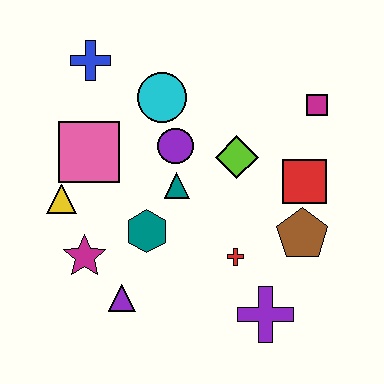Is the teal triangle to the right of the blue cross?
Yes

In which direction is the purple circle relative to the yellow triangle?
The purple circle is to the right of the yellow triangle.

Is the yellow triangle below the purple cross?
No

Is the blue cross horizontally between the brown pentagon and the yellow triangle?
Yes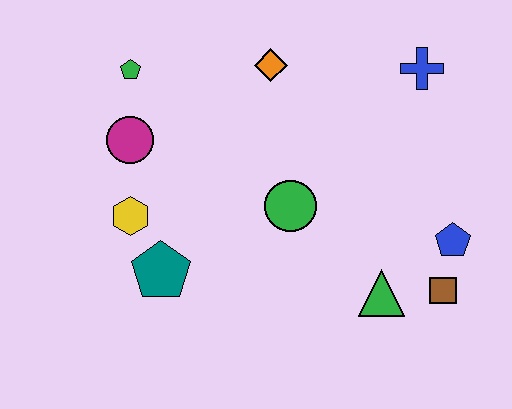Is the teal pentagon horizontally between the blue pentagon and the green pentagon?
Yes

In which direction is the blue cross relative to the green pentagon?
The blue cross is to the right of the green pentagon.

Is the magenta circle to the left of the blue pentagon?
Yes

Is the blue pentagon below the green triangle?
No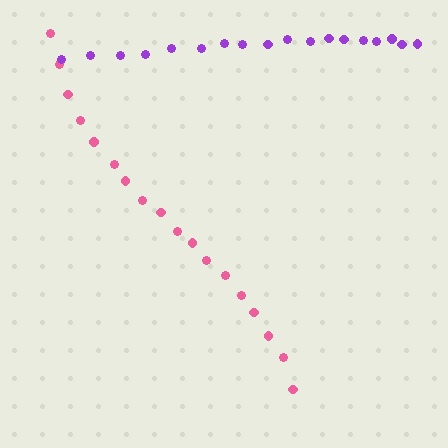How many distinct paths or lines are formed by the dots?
There are 2 distinct paths.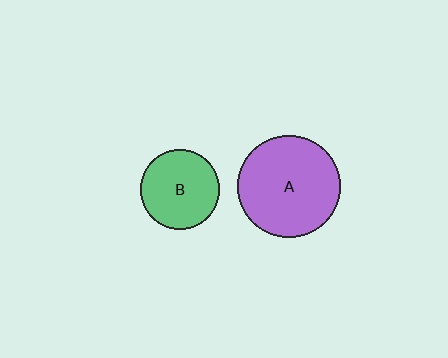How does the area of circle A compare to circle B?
Approximately 1.7 times.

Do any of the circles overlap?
No, none of the circles overlap.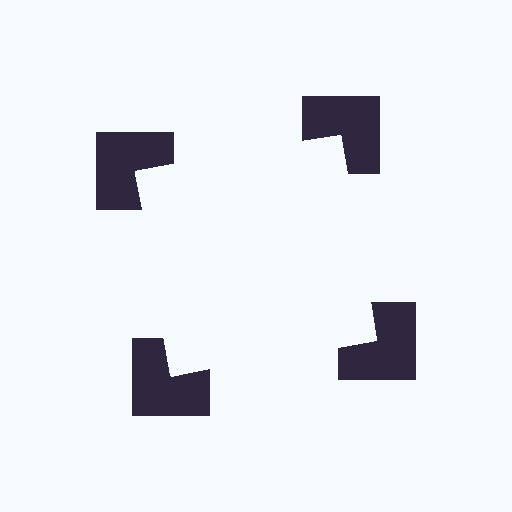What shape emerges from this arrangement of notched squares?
An illusory square — its edges are inferred from the aligned wedge cuts in the notched squares, not physically drawn.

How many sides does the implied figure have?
4 sides.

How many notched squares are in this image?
There are 4 — one at each vertex of the illusory square.